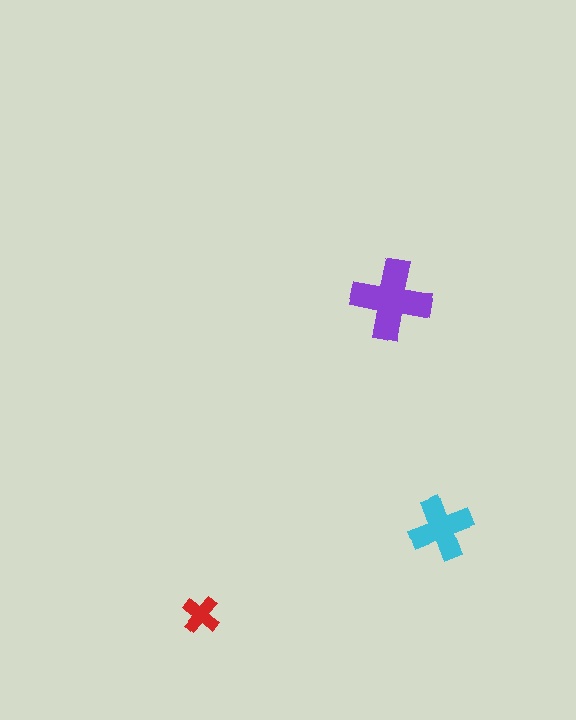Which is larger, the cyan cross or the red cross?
The cyan one.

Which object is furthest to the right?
The cyan cross is rightmost.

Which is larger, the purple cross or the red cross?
The purple one.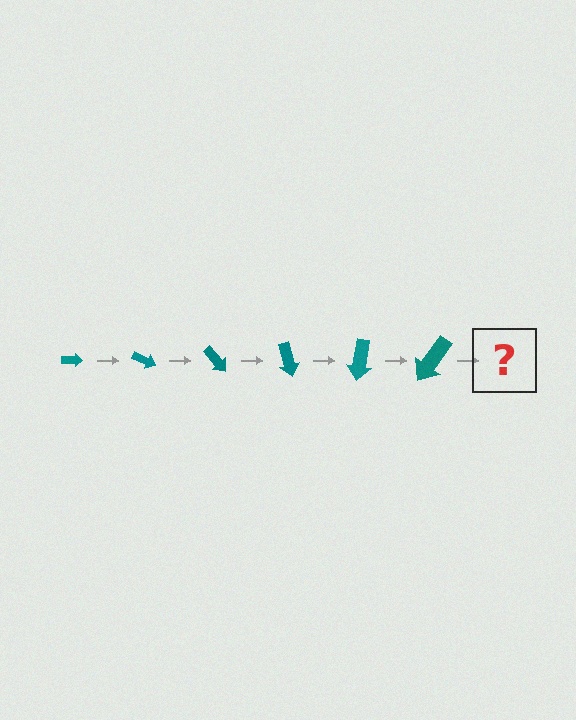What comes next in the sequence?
The next element should be an arrow, larger than the previous one and rotated 150 degrees from the start.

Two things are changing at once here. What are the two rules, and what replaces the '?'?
The two rules are that the arrow grows larger each step and it rotates 25 degrees each step. The '?' should be an arrow, larger than the previous one and rotated 150 degrees from the start.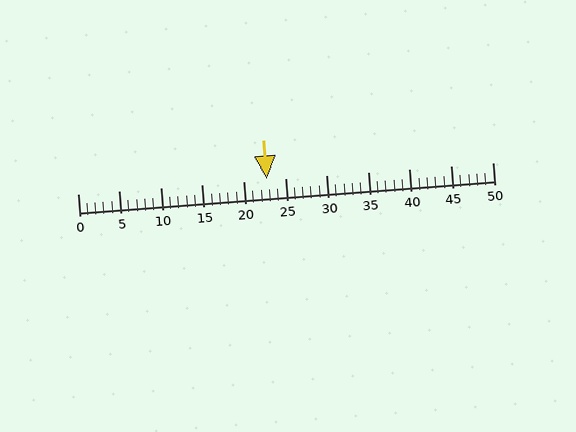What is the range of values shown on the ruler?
The ruler shows values from 0 to 50.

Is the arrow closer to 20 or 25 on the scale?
The arrow is closer to 25.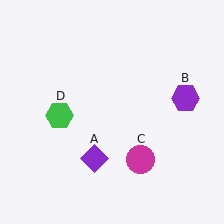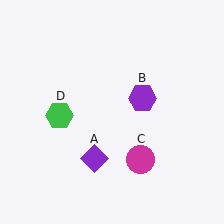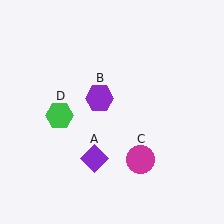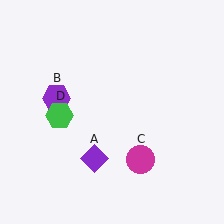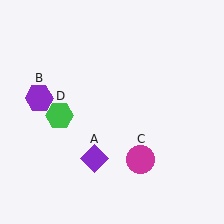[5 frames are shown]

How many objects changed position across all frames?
1 object changed position: purple hexagon (object B).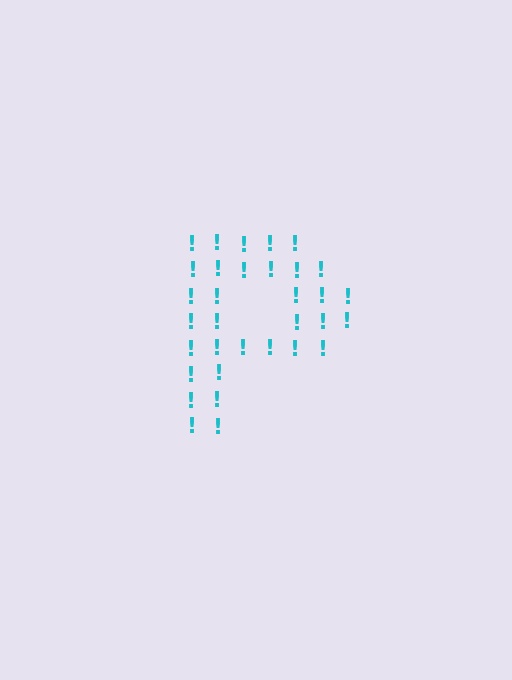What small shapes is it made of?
It is made of small exclamation marks.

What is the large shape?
The large shape is the letter P.